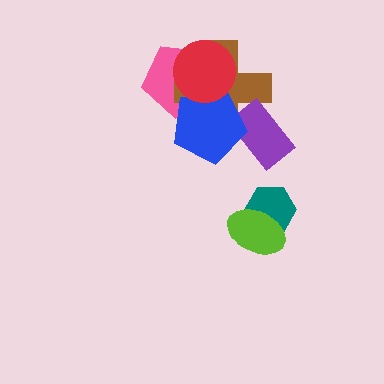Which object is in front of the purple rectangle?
The blue pentagon is in front of the purple rectangle.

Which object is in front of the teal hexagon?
The lime ellipse is in front of the teal hexagon.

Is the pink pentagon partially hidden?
Yes, it is partially covered by another shape.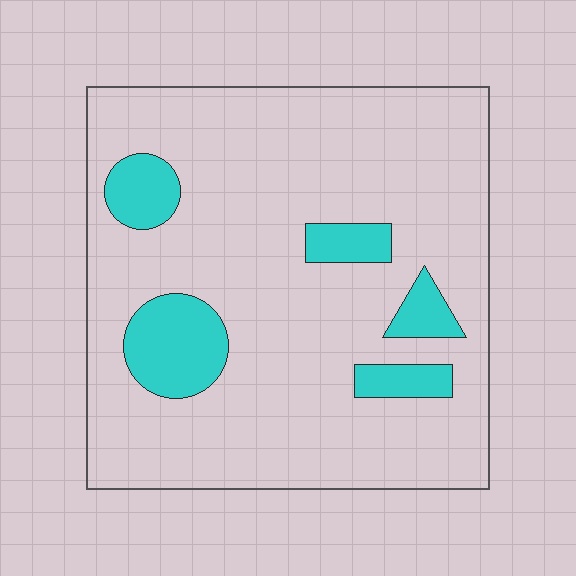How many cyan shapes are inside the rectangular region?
5.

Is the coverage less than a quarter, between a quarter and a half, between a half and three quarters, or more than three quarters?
Less than a quarter.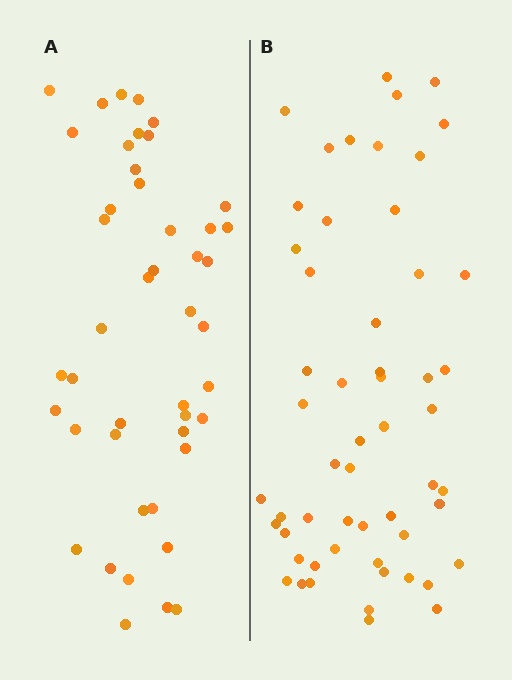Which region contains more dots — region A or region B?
Region B (the right region) has more dots.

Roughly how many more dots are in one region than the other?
Region B has roughly 10 or so more dots than region A.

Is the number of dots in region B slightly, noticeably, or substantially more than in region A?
Region B has only slightly more — the two regions are fairly close. The ratio is roughly 1.2 to 1.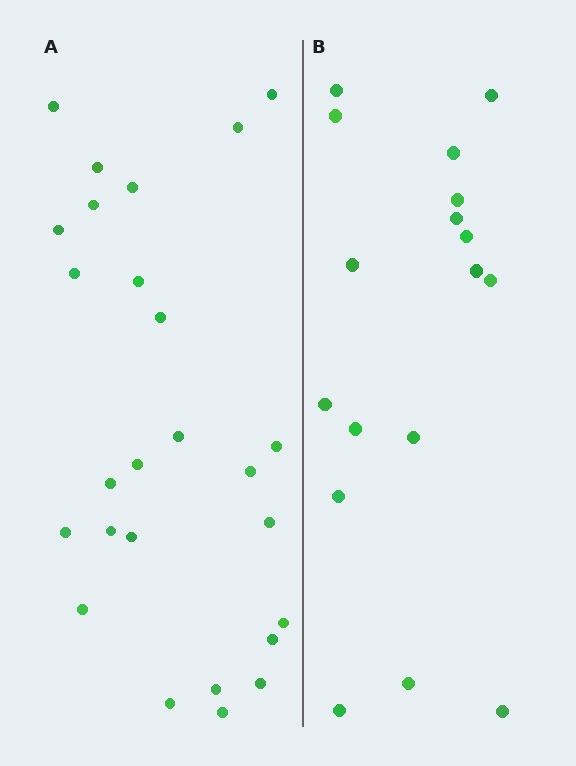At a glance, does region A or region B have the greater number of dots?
Region A (the left region) has more dots.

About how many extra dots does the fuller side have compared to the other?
Region A has roughly 8 or so more dots than region B.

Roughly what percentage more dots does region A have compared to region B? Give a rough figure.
About 55% more.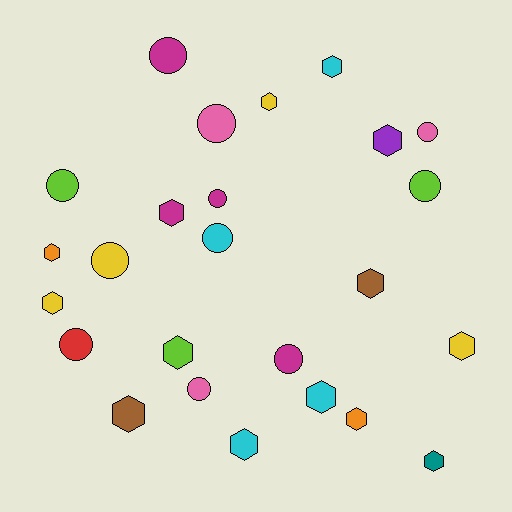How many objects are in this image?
There are 25 objects.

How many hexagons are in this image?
There are 14 hexagons.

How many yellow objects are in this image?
There are 4 yellow objects.